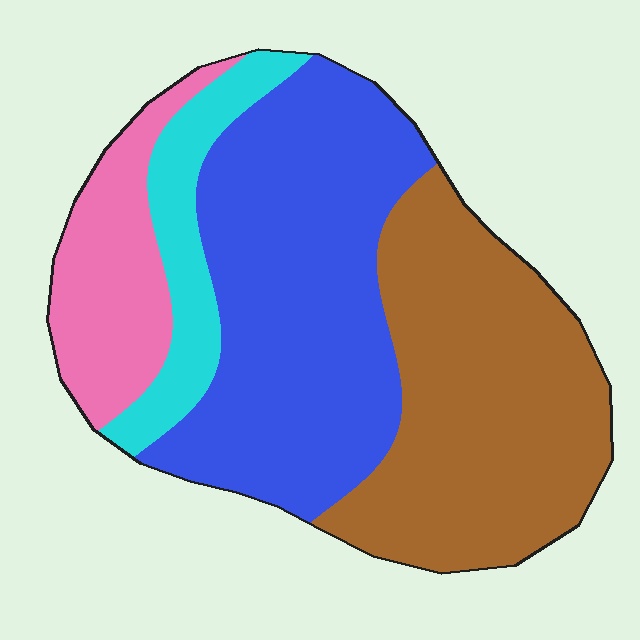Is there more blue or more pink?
Blue.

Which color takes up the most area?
Blue, at roughly 40%.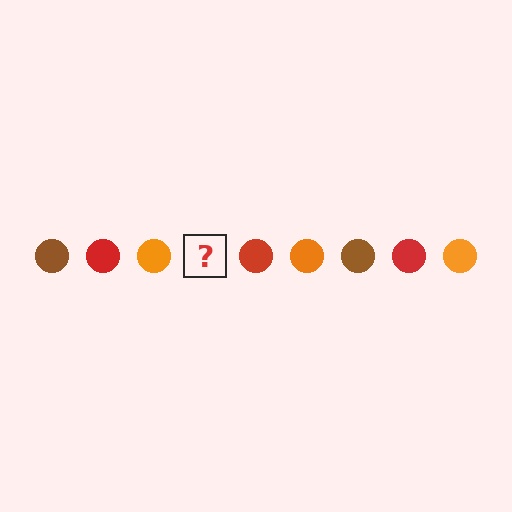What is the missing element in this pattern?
The missing element is a brown circle.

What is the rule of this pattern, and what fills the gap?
The rule is that the pattern cycles through brown, red, orange circles. The gap should be filled with a brown circle.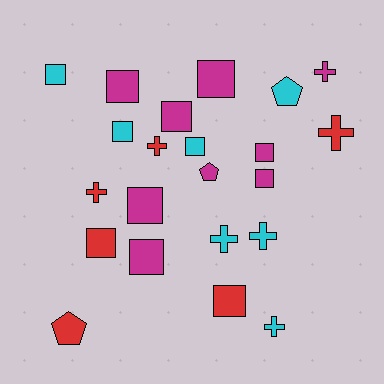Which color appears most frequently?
Magenta, with 9 objects.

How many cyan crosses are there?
There are 3 cyan crosses.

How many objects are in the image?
There are 22 objects.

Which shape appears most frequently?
Square, with 12 objects.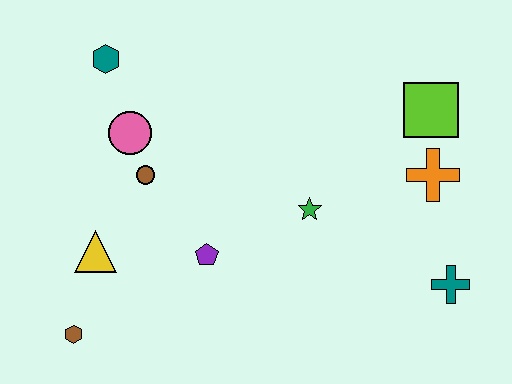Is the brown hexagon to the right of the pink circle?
No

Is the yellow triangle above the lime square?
No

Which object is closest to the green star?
The purple pentagon is closest to the green star.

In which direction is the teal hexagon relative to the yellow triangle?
The teal hexagon is above the yellow triangle.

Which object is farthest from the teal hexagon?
The teal cross is farthest from the teal hexagon.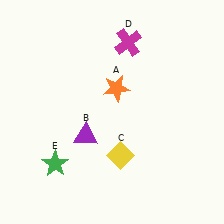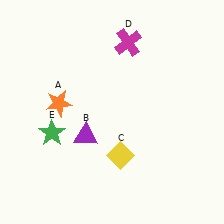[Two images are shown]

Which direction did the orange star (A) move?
The orange star (A) moved left.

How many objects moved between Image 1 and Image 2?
2 objects moved between the two images.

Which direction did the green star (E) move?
The green star (E) moved up.